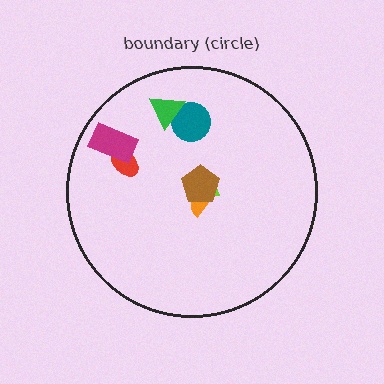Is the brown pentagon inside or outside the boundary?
Inside.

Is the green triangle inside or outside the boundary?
Inside.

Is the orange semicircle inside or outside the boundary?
Inside.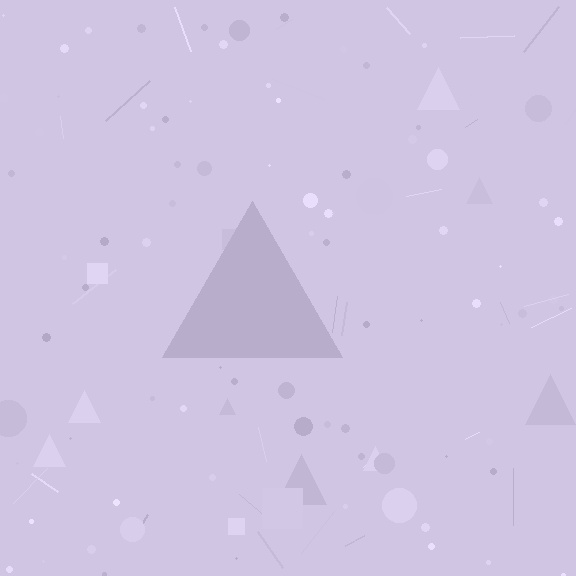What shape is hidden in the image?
A triangle is hidden in the image.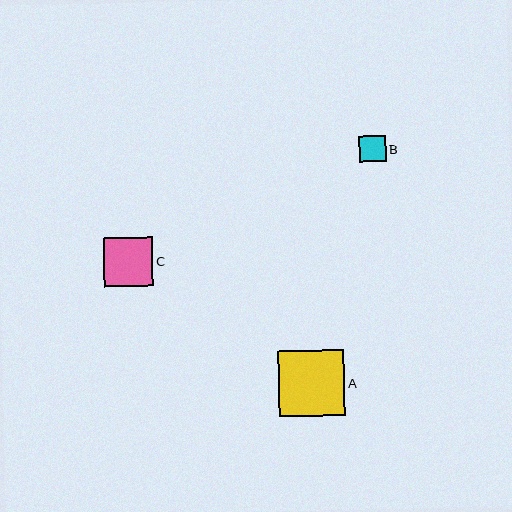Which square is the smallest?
Square B is the smallest with a size of approximately 27 pixels.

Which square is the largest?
Square A is the largest with a size of approximately 66 pixels.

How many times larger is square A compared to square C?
Square A is approximately 1.3 times the size of square C.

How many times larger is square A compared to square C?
Square A is approximately 1.3 times the size of square C.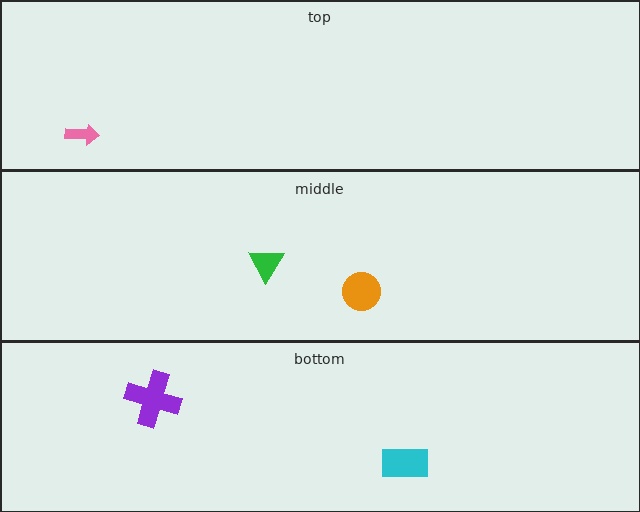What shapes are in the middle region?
The orange circle, the green triangle.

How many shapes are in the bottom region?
2.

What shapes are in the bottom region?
The cyan rectangle, the purple cross.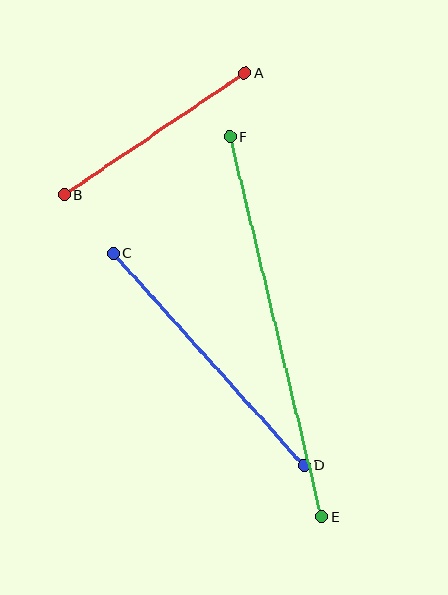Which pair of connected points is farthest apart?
Points E and F are farthest apart.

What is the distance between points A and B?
The distance is approximately 218 pixels.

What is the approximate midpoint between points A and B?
The midpoint is at approximately (154, 134) pixels.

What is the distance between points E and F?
The distance is approximately 391 pixels.